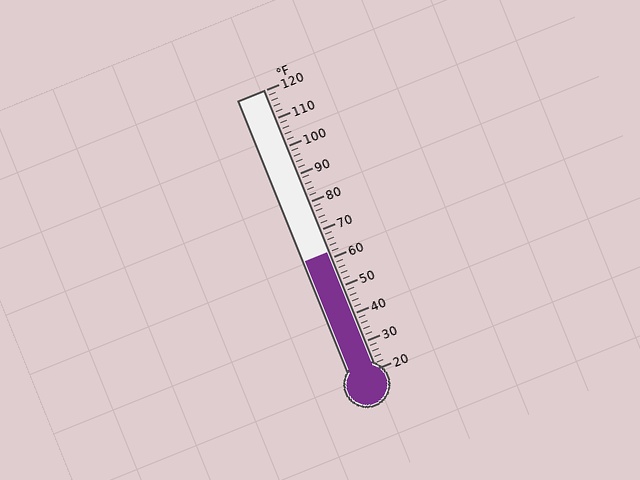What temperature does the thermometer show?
The thermometer shows approximately 62°F.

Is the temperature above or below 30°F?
The temperature is above 30°F.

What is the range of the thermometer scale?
The thermometer scale ranges from 20°F to 120°F.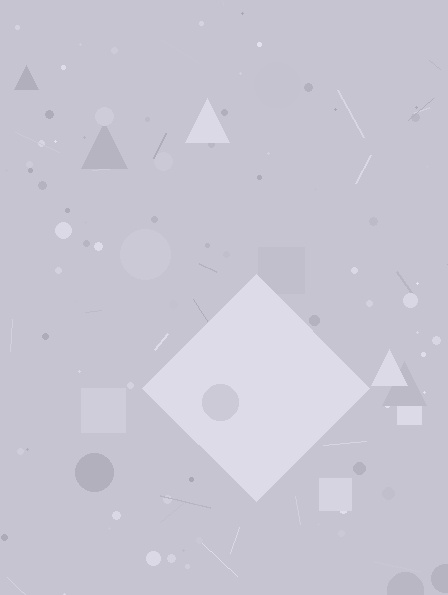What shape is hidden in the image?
A diamond is hidden in the image.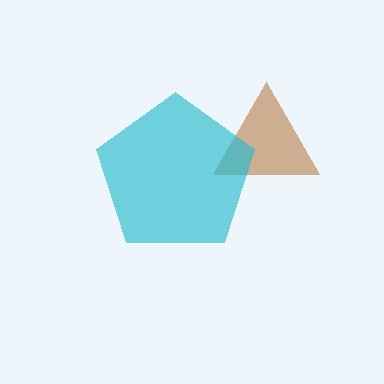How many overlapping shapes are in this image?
There are 2 overlapping shapes in the image.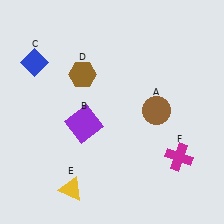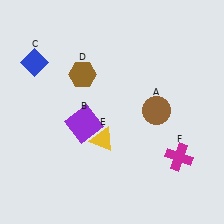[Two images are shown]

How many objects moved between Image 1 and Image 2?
1 object moved between the two images.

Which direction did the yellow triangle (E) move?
The yellow triangle (E) moved up.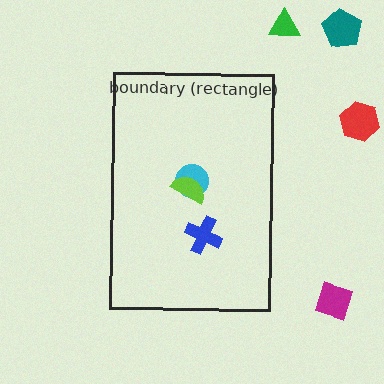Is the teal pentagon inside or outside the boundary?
Outside.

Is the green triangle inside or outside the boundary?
Outside.